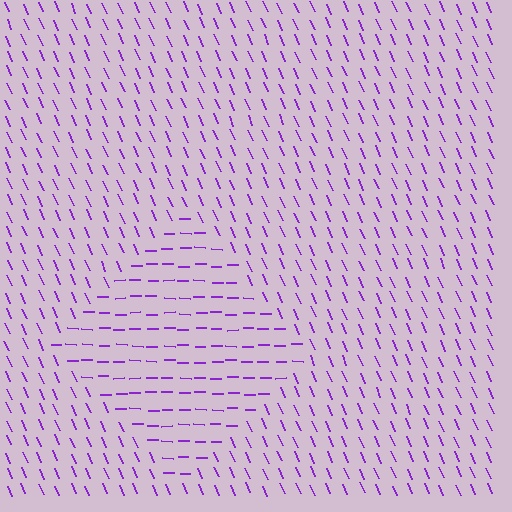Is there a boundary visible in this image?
Yes, there is a texture boundary formed by a change in line orientation.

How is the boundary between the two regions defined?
The boundary is defined purely by a change in line orientation (approximately 65 degrees difference). All lines are the same color and thickness.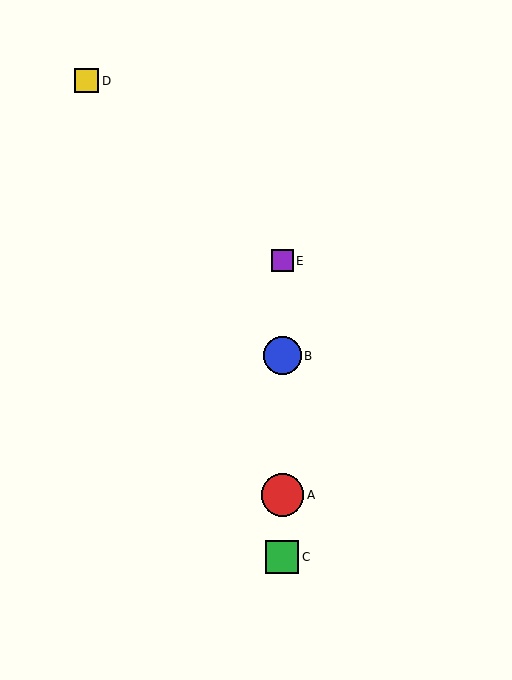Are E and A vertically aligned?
Yes, both are at x≈282.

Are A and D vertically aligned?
No, A is at x≈282 and D is at x≈86.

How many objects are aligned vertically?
4 objects (A, B, C, E) are aligned vertically.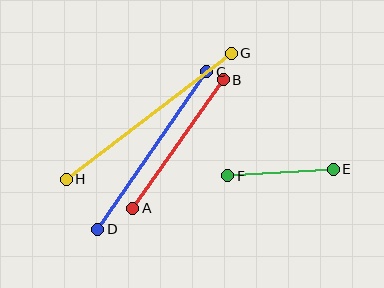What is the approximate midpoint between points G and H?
The midpoint is at approximately (149, 116) pixels.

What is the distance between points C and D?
The distance is approximately 192 pixels.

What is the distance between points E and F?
The distance is approximately 105 pixels.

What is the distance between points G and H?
The distance is approximately 208 pixels.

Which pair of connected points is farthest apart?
Points G and H are farthest apart.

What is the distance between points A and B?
The distance is approximately 157 pixels.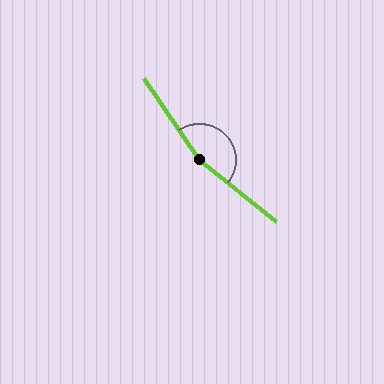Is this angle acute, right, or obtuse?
It is obtuse.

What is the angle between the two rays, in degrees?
Approximately 162 degrees.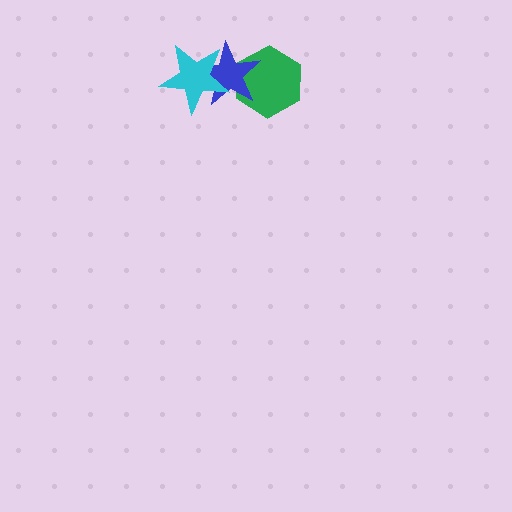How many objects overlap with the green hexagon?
1 object overlaps with the green hexagon.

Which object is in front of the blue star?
The cyan star is in front of the blue star.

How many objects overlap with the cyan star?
1 object overlaps with the cyan star.